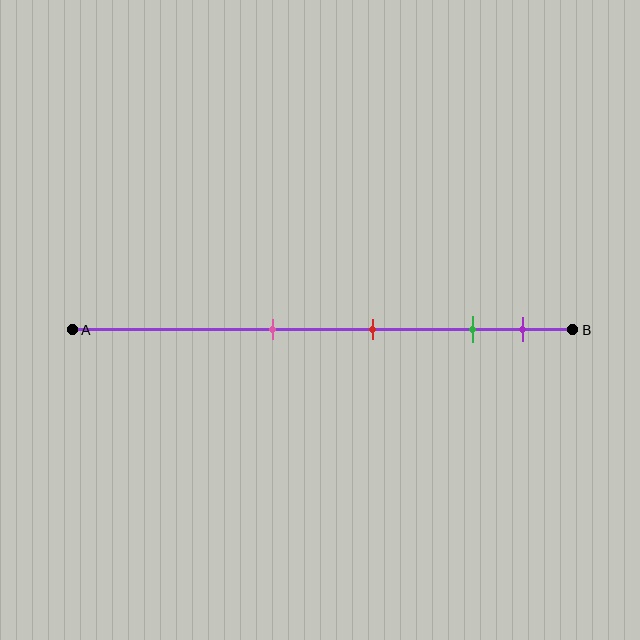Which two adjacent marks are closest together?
The green and purple marks are the closest adjacent pair.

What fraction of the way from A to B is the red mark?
The red mark is approximately 60% (0.6) of the way from A to B.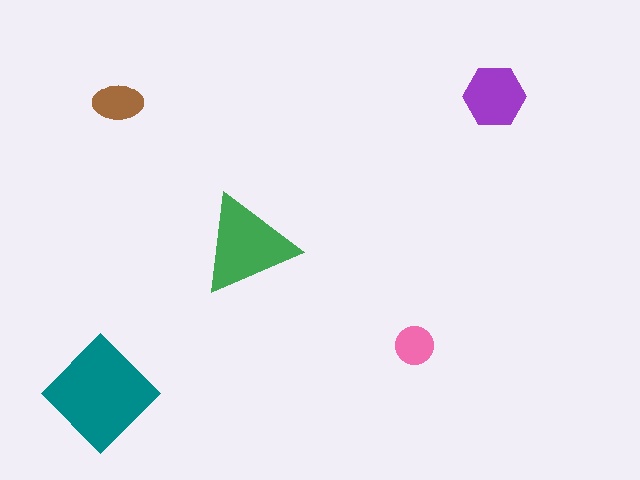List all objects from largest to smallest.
The teal diamond, the green triangle, the purple hexagon, the brown ellipse, the pink circle.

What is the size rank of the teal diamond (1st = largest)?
1st.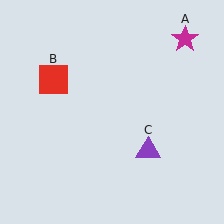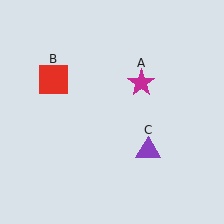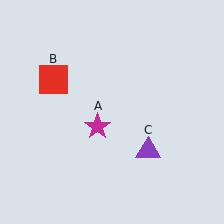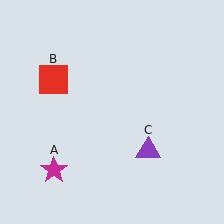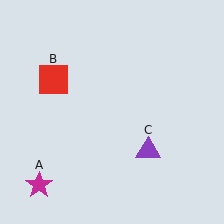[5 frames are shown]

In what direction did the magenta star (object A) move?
The magenta star (object A) moved down and to the left.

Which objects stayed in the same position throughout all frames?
Red square (object B) and purple triangle (object C) remained stationary.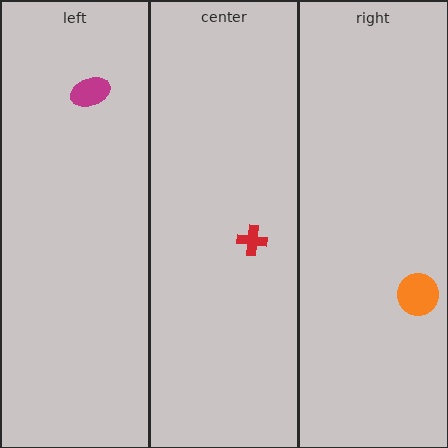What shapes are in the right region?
The orange circle.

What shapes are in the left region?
The magenta ellipse.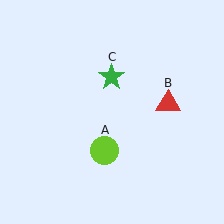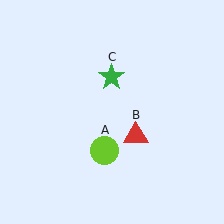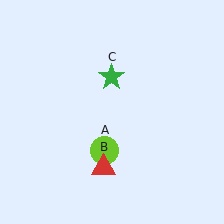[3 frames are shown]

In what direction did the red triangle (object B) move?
The red triangle (object B) moved down and to the left.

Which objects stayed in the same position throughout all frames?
Lime circle (object A) and green star (object C) remained stationary.